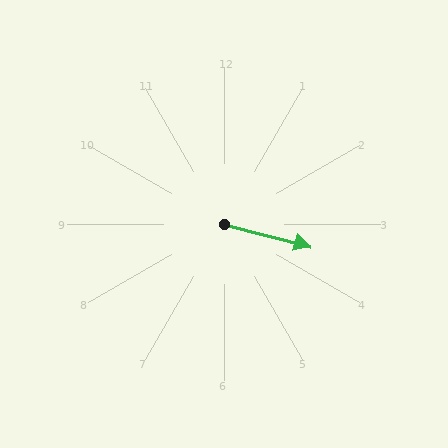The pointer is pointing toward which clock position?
Roughly 3 o'clock.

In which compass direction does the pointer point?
East.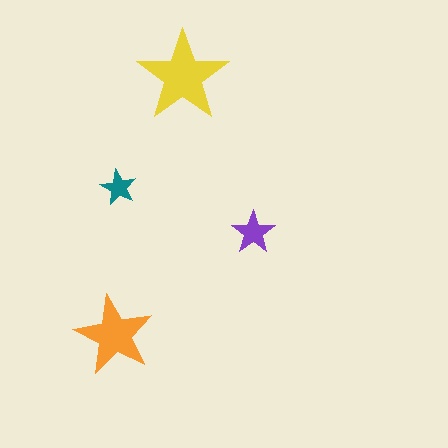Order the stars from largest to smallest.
the yellow one, the orange one, the purple one, the teal one.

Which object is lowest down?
The orange star is bottommost.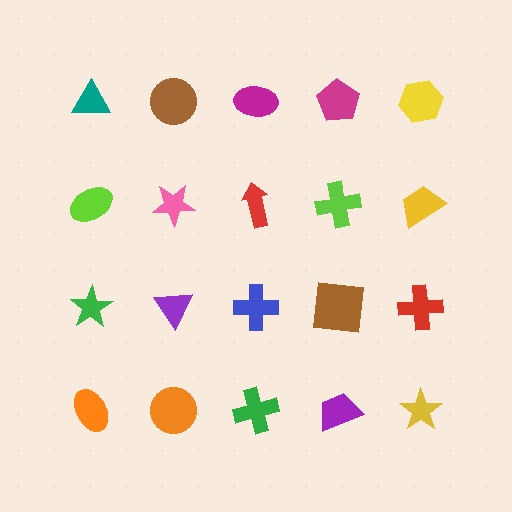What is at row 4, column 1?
An orange ellipse.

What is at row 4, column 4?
A purple trapezoid.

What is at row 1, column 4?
A magenta pentagon.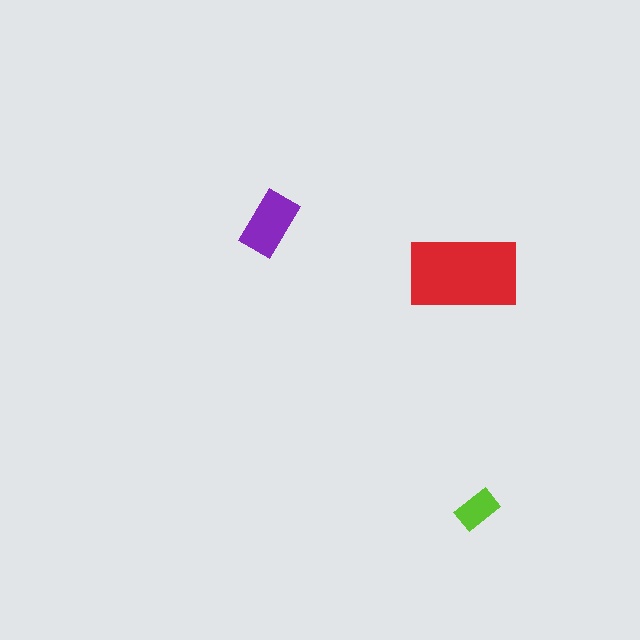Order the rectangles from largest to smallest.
the red one, the purple one, the lime one.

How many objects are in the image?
There are 3 objects in the image.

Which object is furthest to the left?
The purple rectangle is leftmost.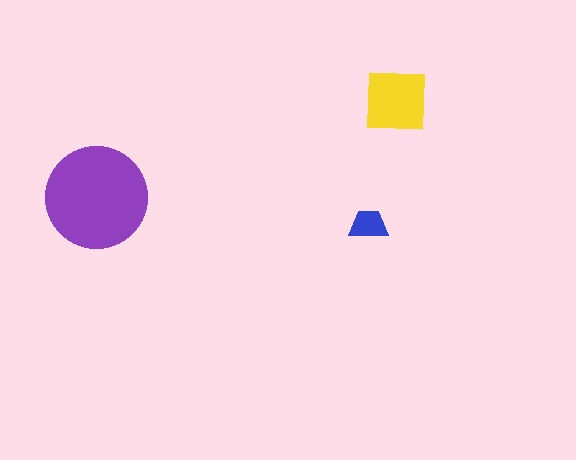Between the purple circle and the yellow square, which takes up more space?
The purple circle.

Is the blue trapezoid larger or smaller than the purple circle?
Smaller.